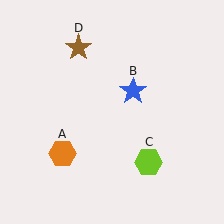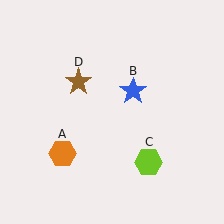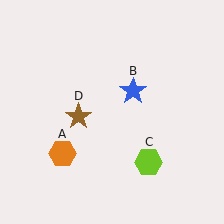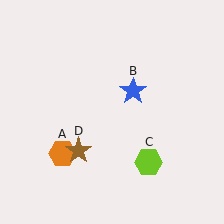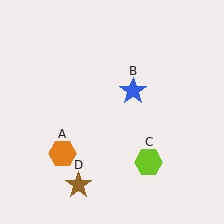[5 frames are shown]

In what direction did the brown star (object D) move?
The brown star (object D) moved down.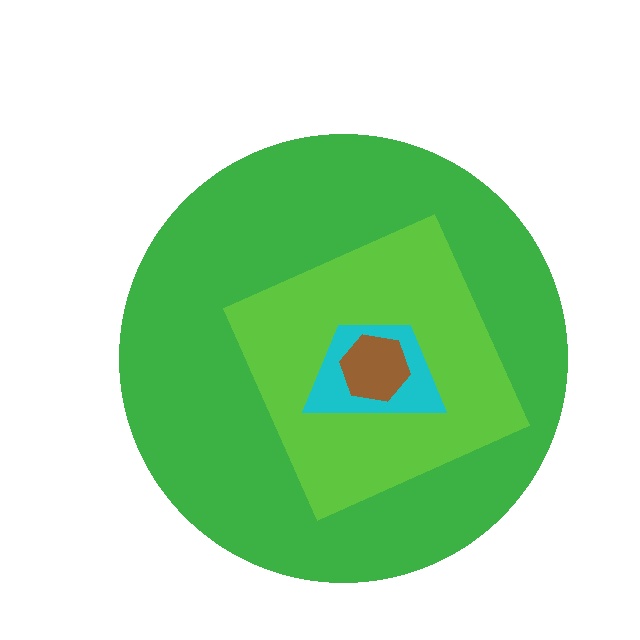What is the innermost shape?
The brown hexagon.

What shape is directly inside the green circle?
The lime diamond.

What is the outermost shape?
The green circle.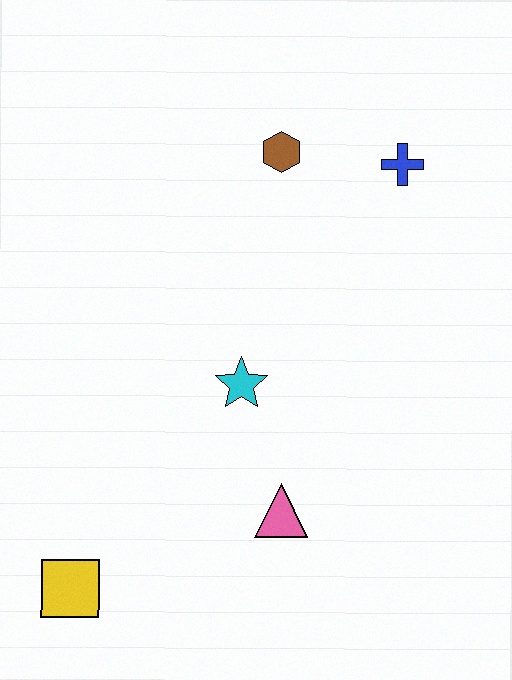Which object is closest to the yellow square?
The pink triangle is closest to the yellow square.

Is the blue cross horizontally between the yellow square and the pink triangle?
No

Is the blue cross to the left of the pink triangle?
No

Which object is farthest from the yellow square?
The blue cross is farthest from the yellow square.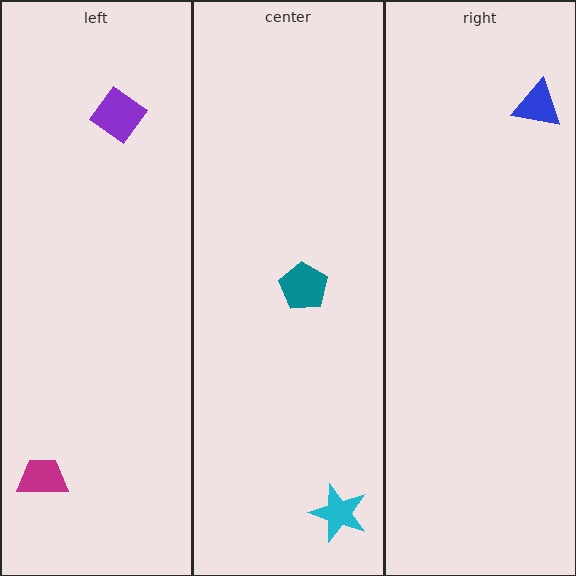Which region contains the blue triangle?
The right region.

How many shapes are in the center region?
2.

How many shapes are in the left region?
2.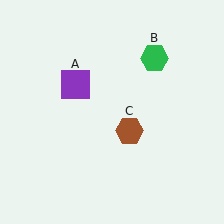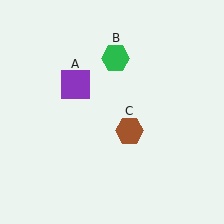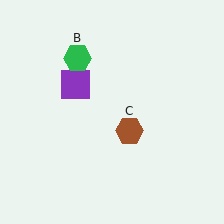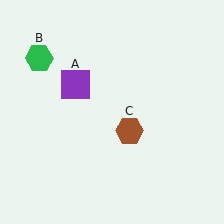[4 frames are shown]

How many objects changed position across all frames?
1 object changed position: green hexagon (object B).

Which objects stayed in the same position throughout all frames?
Purple square (object A) and brown hexagon (object C) remained stationary.